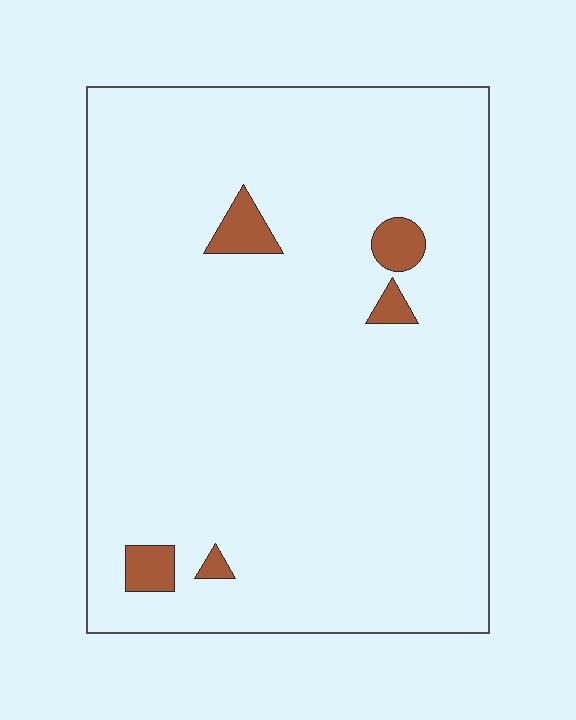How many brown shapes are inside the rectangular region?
5.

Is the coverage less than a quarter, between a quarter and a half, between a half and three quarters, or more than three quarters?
Less than a quarter.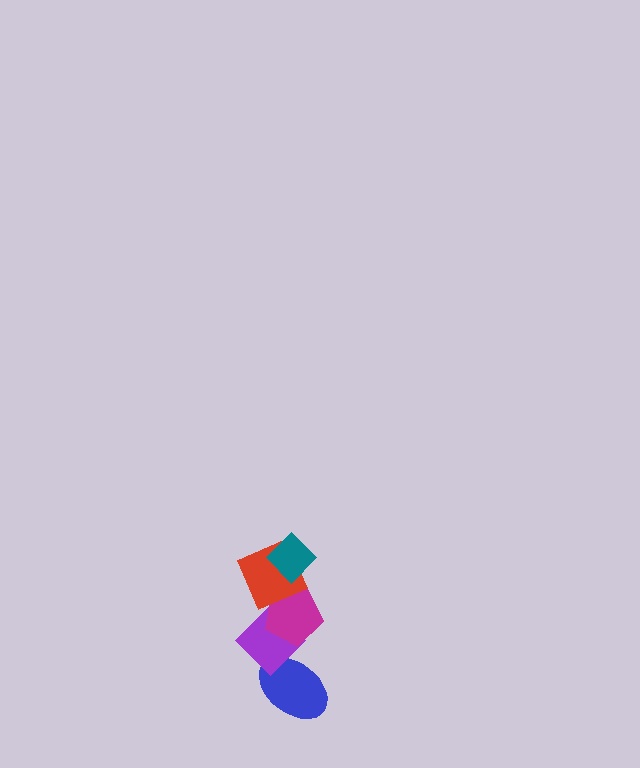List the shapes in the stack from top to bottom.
From top to bottom: the teal diamond, the red square, the magenta pentagon, the purple diamond, the blue ellipse.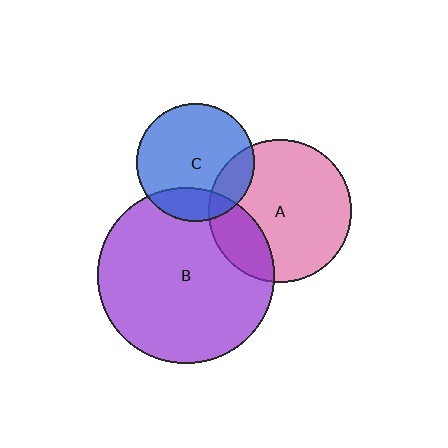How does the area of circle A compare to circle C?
Approximately 1.5 times.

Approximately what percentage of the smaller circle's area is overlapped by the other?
Approximately 20%.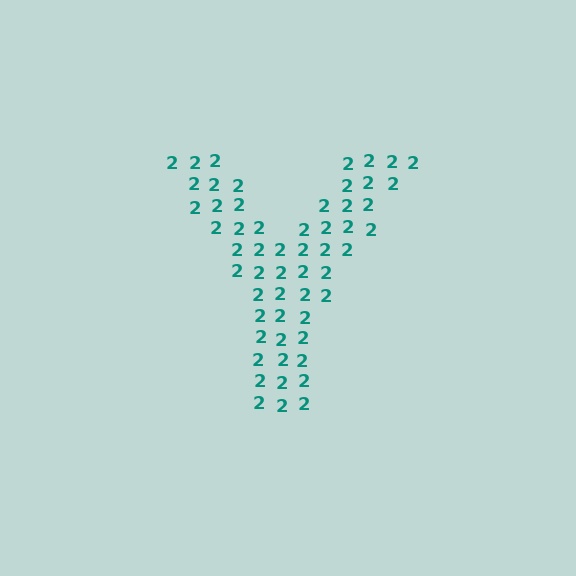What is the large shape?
The large shape is the letter Y.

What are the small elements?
The small elements are digit 2's.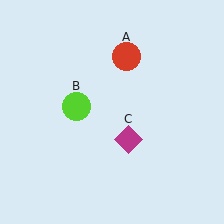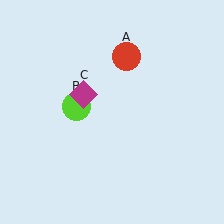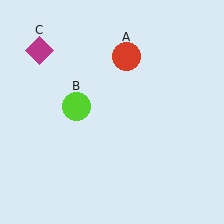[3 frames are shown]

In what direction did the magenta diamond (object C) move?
The magenta diamond (object C) moved up and to the left.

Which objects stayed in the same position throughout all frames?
Red circle (object A) and lime circle (object B) remained stationary.